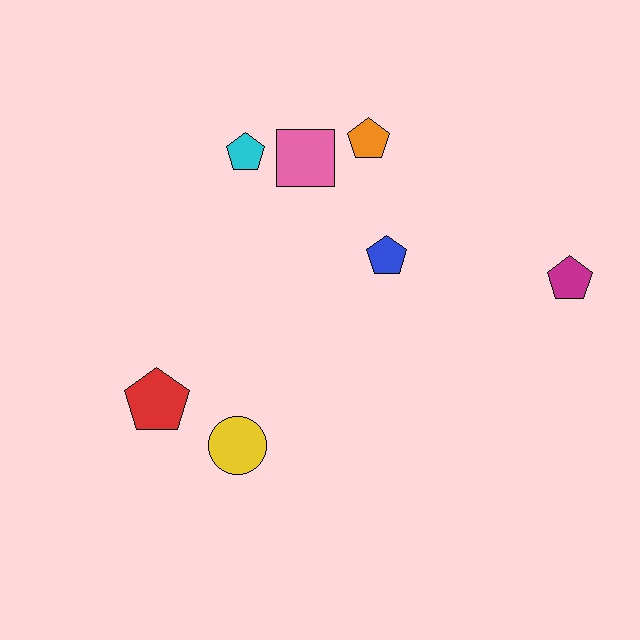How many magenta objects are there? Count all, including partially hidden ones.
There is 1 magenta object.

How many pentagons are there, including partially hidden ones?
There are 5 pentagons.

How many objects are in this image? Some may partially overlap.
There are 7 objects.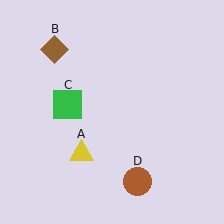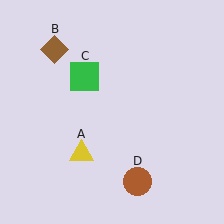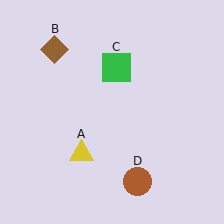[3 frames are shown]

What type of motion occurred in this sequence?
The green square (object C) rotated clockwise around the center of the scene.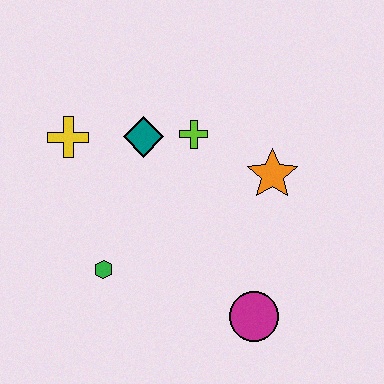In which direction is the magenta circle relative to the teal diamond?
The magenta circle is below the teal diamond.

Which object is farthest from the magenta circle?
The yellow cross is farthest from the magenta circle.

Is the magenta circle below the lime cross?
Yes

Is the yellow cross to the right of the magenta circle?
No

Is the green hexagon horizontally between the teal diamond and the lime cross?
No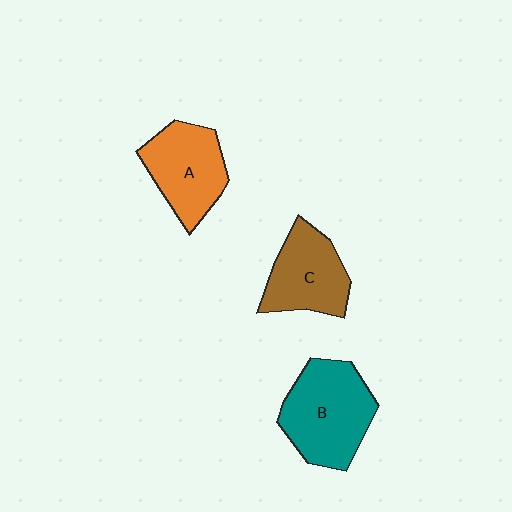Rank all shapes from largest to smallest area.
From largest to smallest: B (teal), A (orange), C (brown).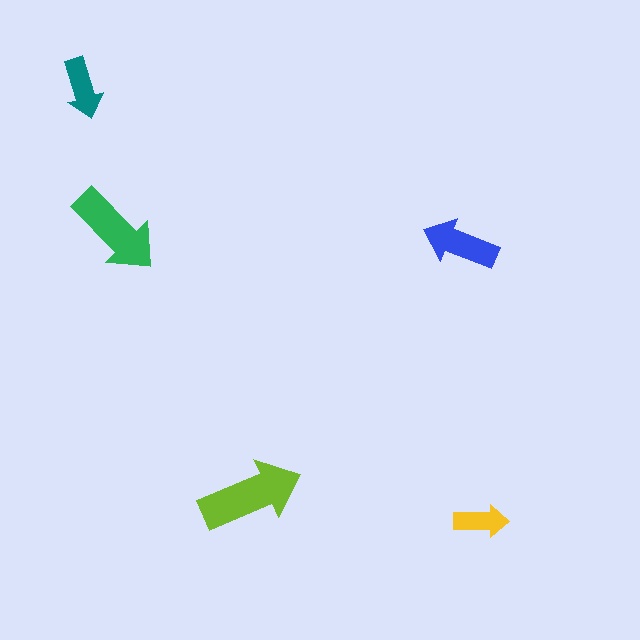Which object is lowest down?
The yellow arrow is bottommost.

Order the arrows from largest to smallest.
the lime one, the green one, the blue one, the teal one, the yellow one.